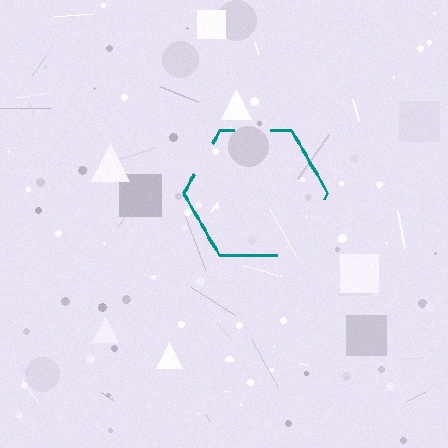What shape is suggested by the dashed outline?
The dashed outline suggests a hexagon.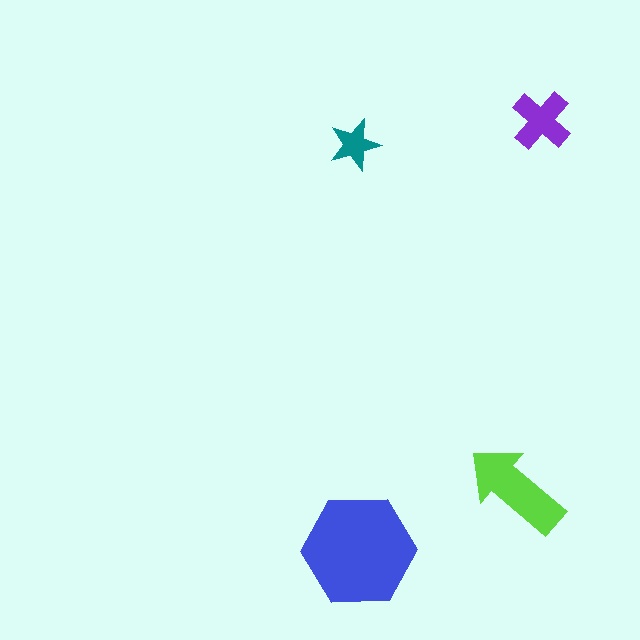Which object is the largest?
The blue hexagon.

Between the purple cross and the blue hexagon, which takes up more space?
The blue hexagon.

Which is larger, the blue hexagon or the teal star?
The blue hexagon.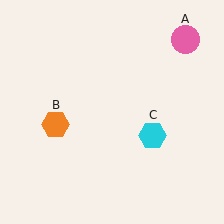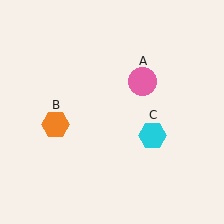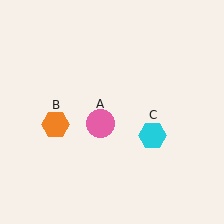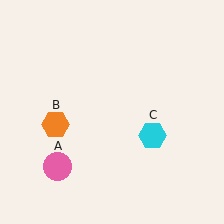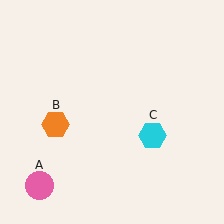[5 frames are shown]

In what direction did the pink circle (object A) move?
The pink circle (object A) moved down and to the left.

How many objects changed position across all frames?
1 object changed position: pink circle (object A).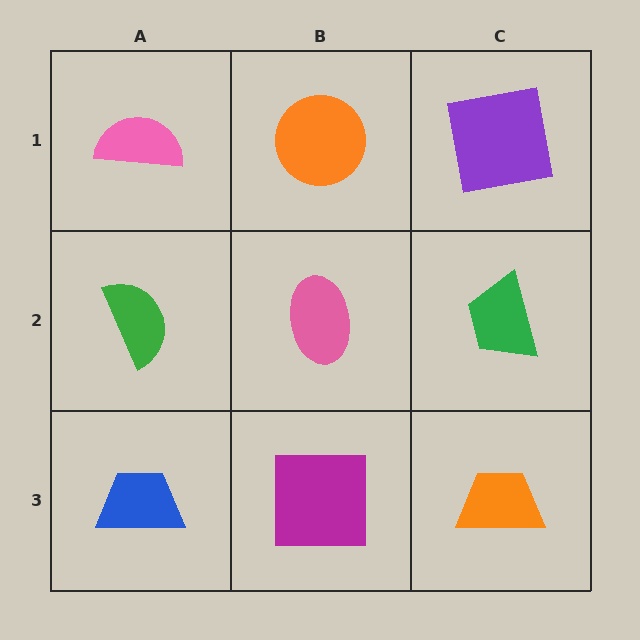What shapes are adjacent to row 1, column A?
A green semicircle (row 2, column A), an orange circle (row 1, column B).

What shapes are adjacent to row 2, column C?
A purple square (row 1, column C), an orange trapezoid (row 3, column C), a pink ellipse (row 2, column B).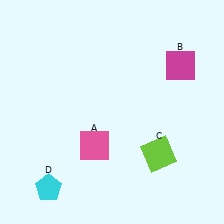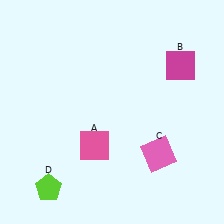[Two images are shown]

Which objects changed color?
C changed from lime to pink. D changed from cyan to lime.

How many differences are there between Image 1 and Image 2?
There are 2 differences between the two images.